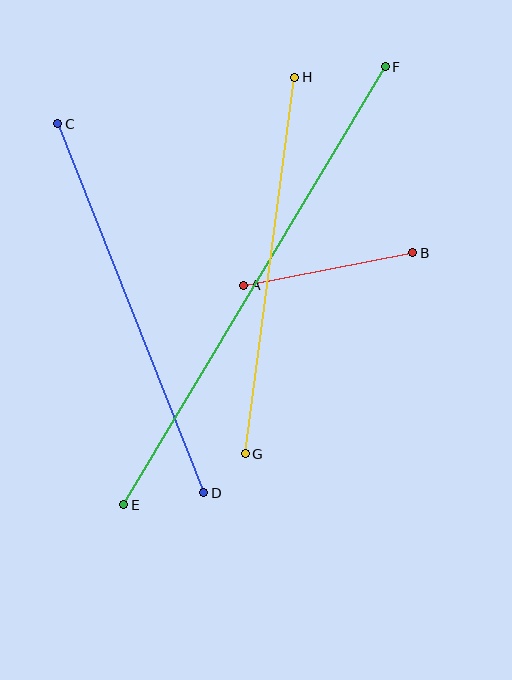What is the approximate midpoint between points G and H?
The midpoint is at approximately (270, 265) pixels.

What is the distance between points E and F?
The distance is approximately 510 pixels.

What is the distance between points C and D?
The distance is approximately 397 pixels.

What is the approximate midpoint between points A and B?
The midpoint is at approximately (328, 269) pixels.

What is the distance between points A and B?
The distance is approximately 172 pixels.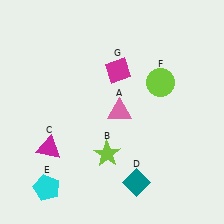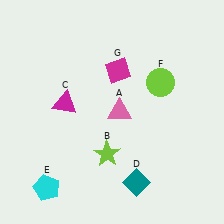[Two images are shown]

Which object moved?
The magenta triangle (C) moved up.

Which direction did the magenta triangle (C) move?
The magenta triangle (C) moved up.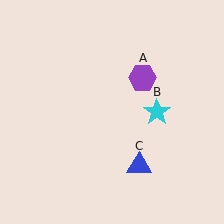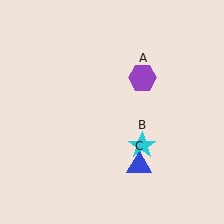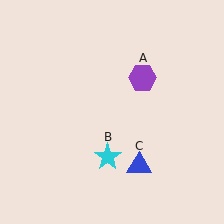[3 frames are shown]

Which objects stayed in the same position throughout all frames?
Purple hexagon (object A) and blue triangle (object C) remained stationary.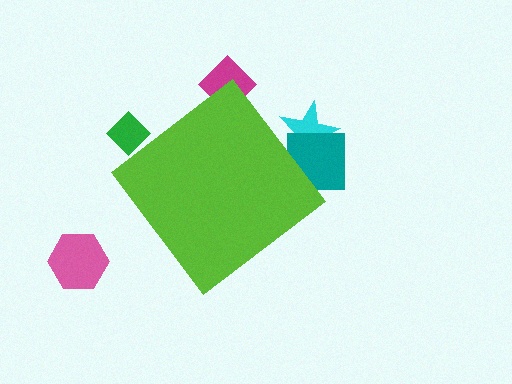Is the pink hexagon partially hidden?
No, the pink hexagon is fully visible.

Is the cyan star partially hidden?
Yes, the cyan star is partially hidden behind the lime diamond.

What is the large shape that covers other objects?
A lime diamond.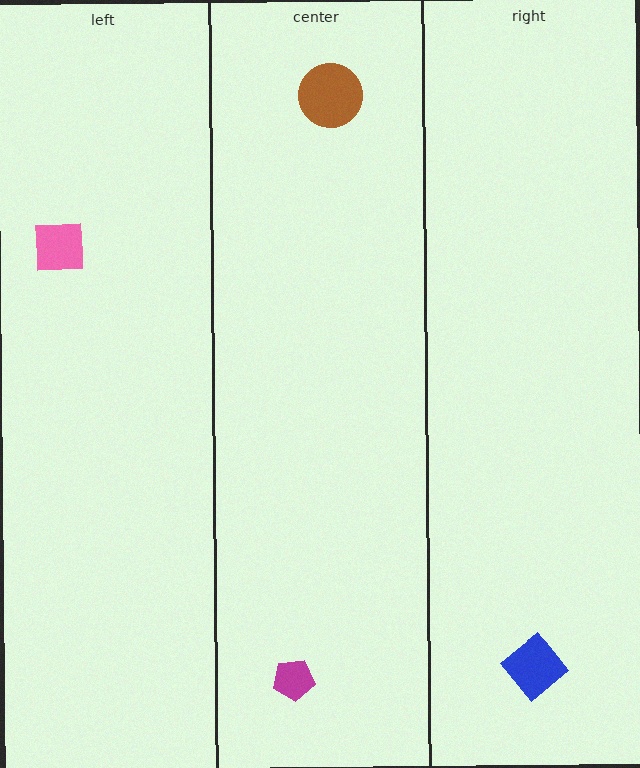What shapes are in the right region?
The blue diamond.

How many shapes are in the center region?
2.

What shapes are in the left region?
The pink square.